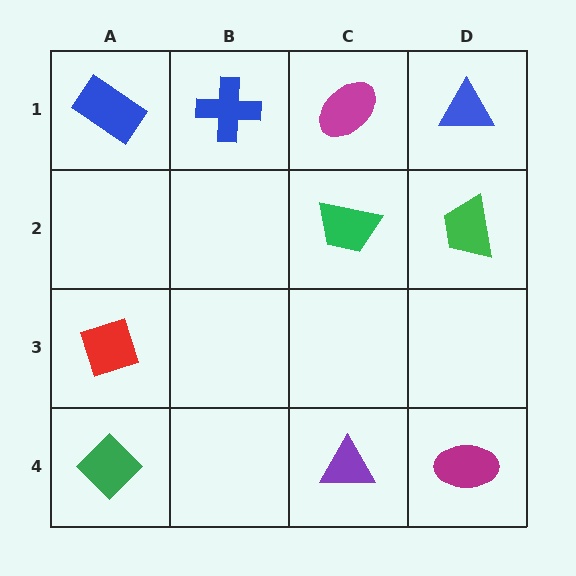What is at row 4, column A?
A green diamond.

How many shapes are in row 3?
1 shape.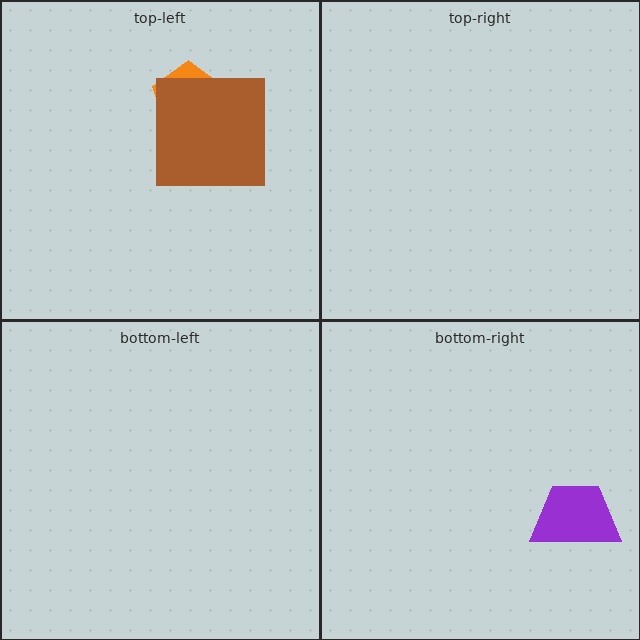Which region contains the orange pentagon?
The top-left region.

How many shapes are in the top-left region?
2.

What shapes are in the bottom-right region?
The purple trapezoid.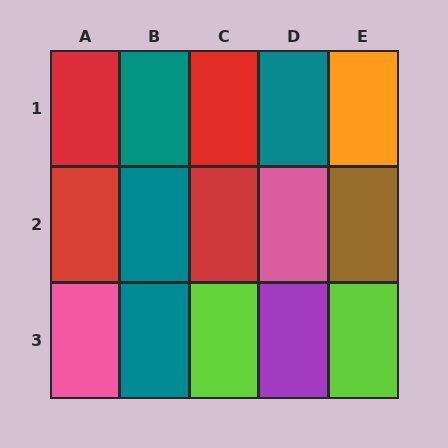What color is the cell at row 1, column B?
Teal.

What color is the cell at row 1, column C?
Red.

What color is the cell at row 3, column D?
Purple.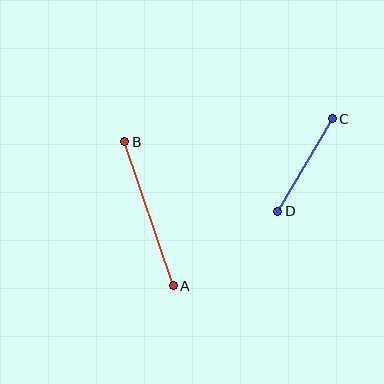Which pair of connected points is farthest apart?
Points A and B are farthest apart.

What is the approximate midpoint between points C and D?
The midpoint is at approximately (305, 165) pixels.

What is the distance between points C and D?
The distance is approximately 107 pixels.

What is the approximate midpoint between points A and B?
The midpoint is at approximately (149, 214) pixels.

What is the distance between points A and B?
The distance is approximately 152 pixels.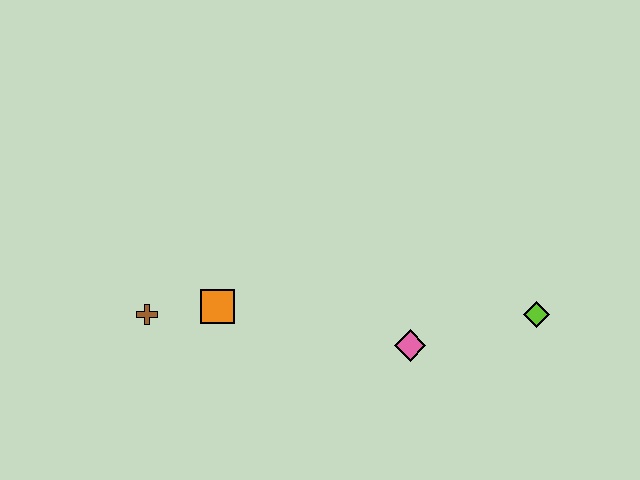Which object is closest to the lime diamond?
The pink diamond is closest to the lime diamond.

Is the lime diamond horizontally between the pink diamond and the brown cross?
No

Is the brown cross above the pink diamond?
Yes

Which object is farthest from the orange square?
The lime diamond is farthest from the orange square.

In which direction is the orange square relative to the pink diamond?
The orange square is to the left of the pink diamond.